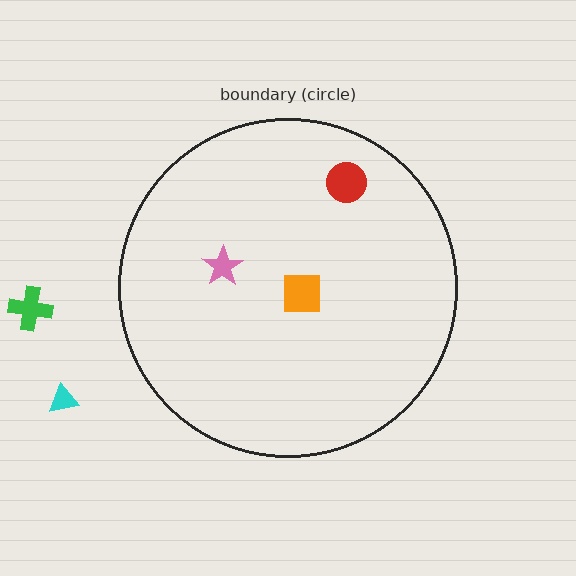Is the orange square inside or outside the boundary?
Inside.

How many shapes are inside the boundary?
3 inside, 2 outside.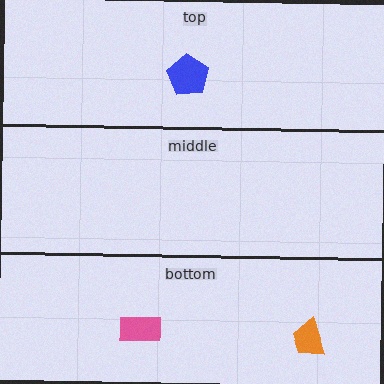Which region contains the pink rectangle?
The bottom region.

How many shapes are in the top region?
1.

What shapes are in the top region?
The blue pentagon.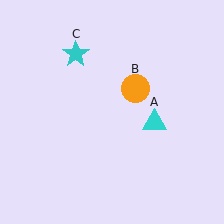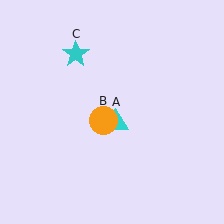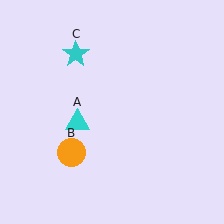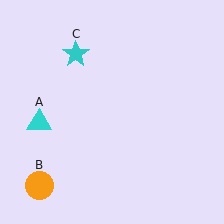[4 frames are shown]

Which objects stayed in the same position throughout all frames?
Cyan star (object C) remained stationary.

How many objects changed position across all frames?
2 objects changed position: cyan triangle (object A), orange circle (object B).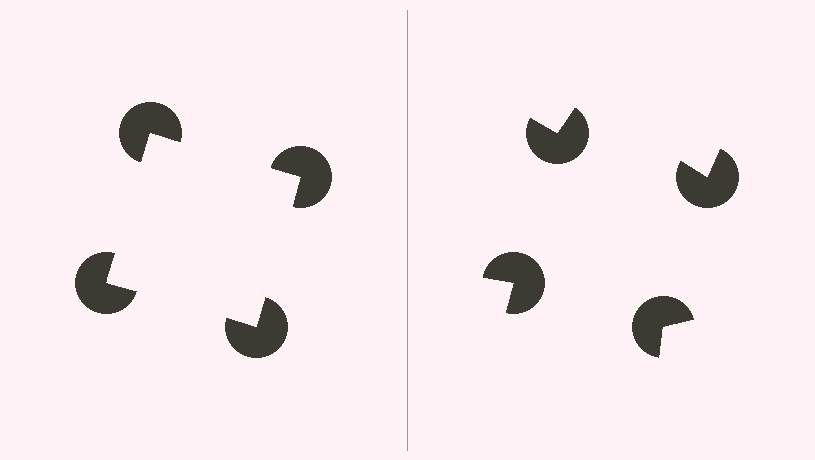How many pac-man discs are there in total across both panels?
8 — 4 on each side.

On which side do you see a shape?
An illusory square appears on the left side. On the right side the wedge cuts are rotated, so no coherent shape forms.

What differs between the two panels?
The pac-man discs are positioned identically on both sides; only the wedge orientations differ. On the left they align to a square; on the right they are misaligned.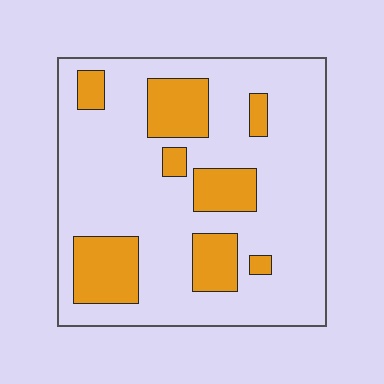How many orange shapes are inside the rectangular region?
8.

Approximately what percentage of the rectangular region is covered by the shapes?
Approximately 25%.